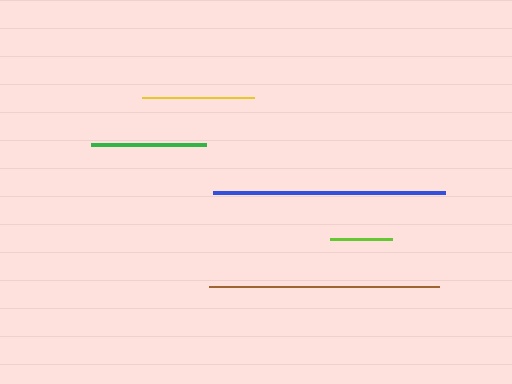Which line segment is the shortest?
The lime line is the shortest at approximately 62 pixels.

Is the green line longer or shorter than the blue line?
The blue line is longer than the green line.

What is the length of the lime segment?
The lime segment is approximately 62 pixels long.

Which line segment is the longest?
The blue line is the longest at approximately 232 pixels.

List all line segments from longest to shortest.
From longest to shortest: blue, brown, green, yellow, lime.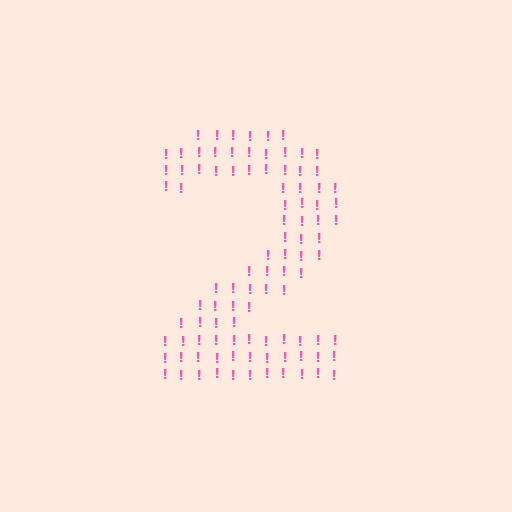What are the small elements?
The small elements are exclamation marks.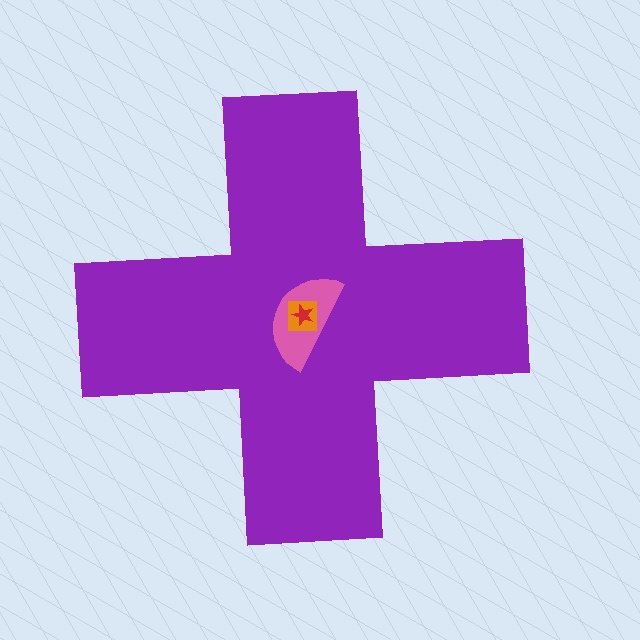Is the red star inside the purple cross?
Yes.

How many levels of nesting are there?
4.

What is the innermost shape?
The red star.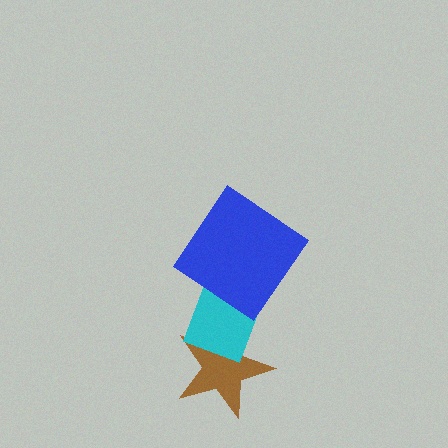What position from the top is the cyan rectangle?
The cyan rectangle is 2nd from the top.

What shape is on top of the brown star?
The cyan rectangle is on top of the brown star.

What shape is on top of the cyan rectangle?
The blue diamond is on top of the cyan rectangle.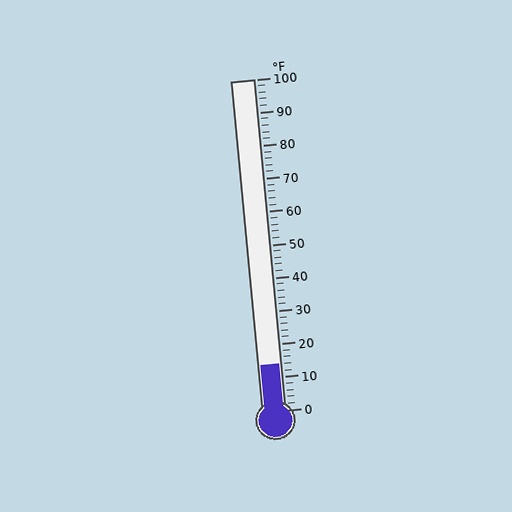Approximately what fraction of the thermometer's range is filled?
The thermometer is filled to approximately 15% of its range.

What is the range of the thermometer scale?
The thermometer scale ranges from 0°F to 100°F.